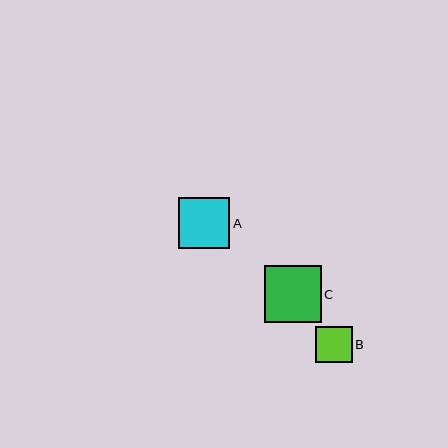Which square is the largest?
Square C is the largest with a size of approximately 57 pixels.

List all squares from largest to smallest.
From largest to smallest: C, A, B.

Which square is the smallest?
Square B is the smallest with a size of approximately 37 pixels.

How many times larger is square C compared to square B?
Square C is approximately 1.6 times the size of square B.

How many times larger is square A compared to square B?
Square A is approximately 1.4 times the size of square B.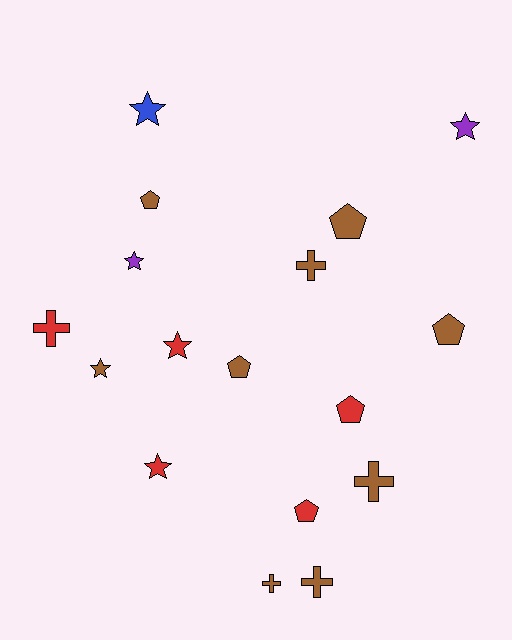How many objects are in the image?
There are 17 objects.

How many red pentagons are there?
There are 2 red pentagons.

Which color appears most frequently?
Brown, with 9 objects.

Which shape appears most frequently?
Pentagon, with 6 objects.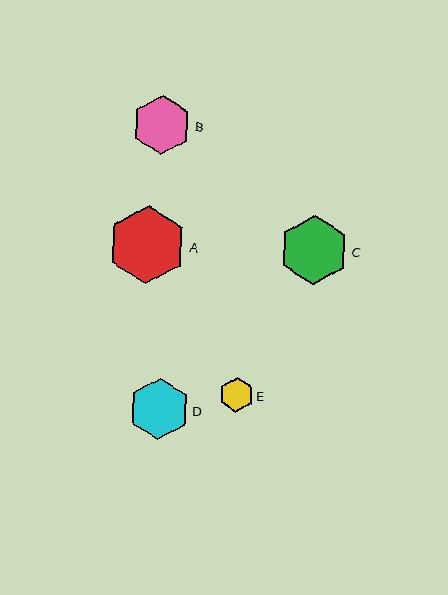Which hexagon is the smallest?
Hexagon E is the smallest with a size of approximately 34 pixels.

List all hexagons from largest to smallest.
From largest to smallest: A, C, D, B, E.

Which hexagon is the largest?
Hexagon A is the largest with a size of approximately 78 pixels.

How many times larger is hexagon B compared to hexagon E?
Hexagon B is approximately 1.7 times the size of hexagon E.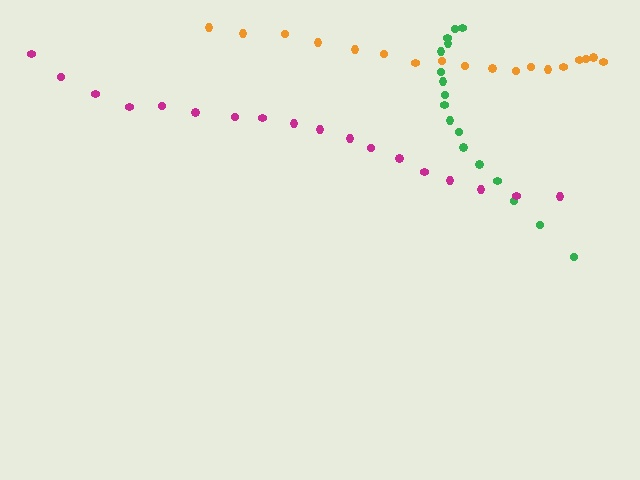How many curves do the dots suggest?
There are 3 distinct paths.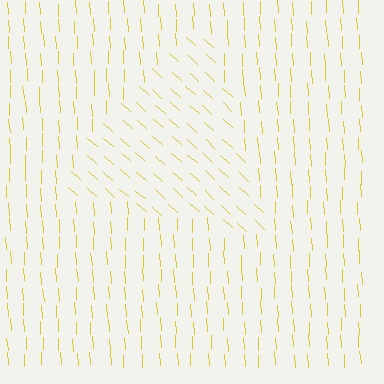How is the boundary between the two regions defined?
The boundary is defined purely by a change in line orientation (approximately 45 degrees difference). All lines are the same color and thickness.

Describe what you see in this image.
The image is filled with small yellow line segments. A triangle region in the image has lines oriented differently from the surrounding lines, creating a visible texture boundary.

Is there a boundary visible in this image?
Yes, there is a texture boundary formed by a change in line orientation.